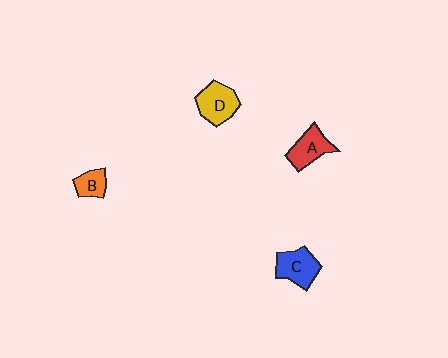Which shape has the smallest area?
Shape B (orange).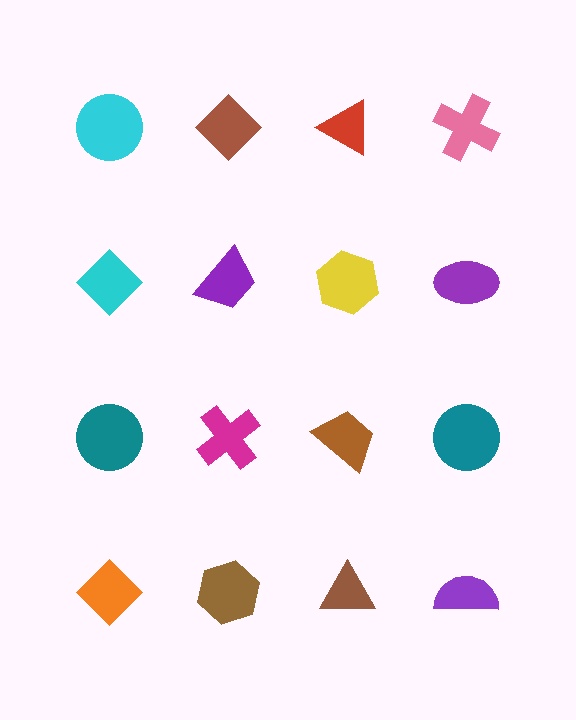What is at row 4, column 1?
An orange diamond.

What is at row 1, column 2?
A brown diamond.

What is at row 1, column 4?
A pink cross.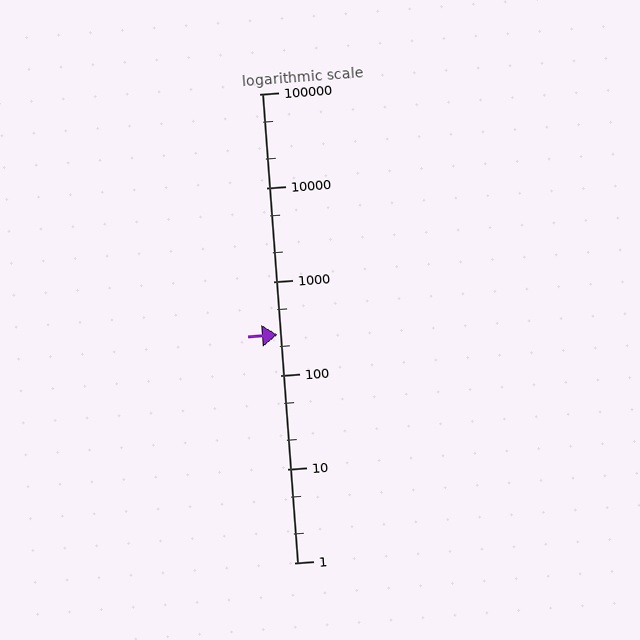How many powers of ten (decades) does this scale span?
The scale spans 5 decades, from 1 to 100000.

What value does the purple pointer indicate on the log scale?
The pointer indicates approximately 270.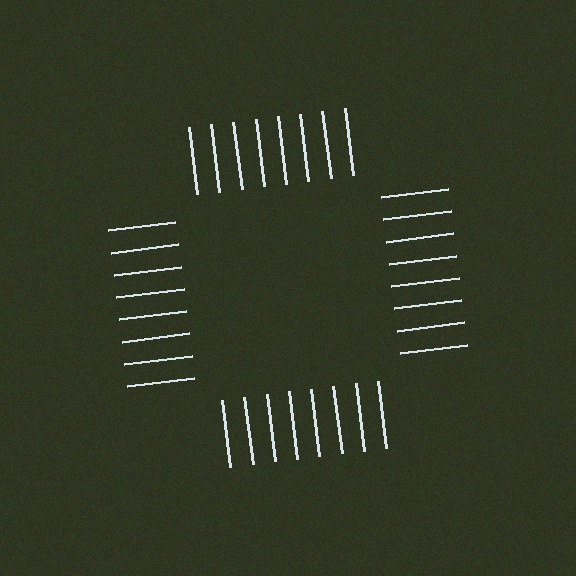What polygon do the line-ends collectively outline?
An illusory square — the line segments terminate on its edges but no continuous stroke is drawn.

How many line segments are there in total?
32 — 8 along each of the 4 edges.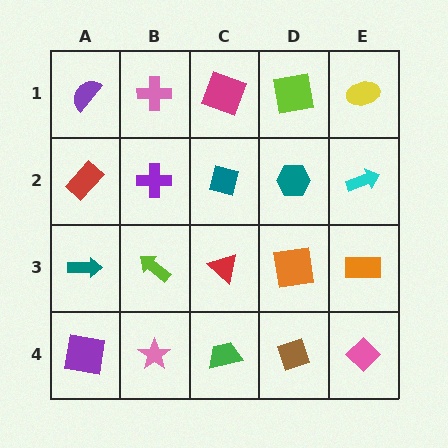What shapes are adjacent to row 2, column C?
A magenta square (row 1, column C), a red triangle (row 3, column C), a purple cross (row 2, column B), a teal hexagon (row 2, column D).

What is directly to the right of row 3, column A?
A lime arrow.